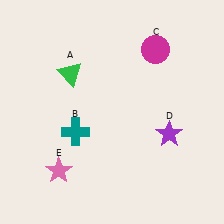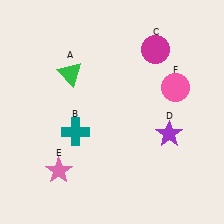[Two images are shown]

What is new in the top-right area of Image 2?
A pink circle (F) was added in the top-right area of Image 2.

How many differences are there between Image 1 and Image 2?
There is 1 difference between the two images.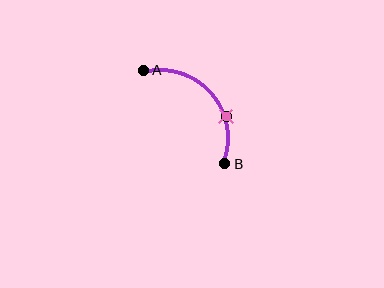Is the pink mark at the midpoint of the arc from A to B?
No. The pink mark lies on the arc but is closer to endpoint B. The arc midpoint would be at the point on the curve equidistant along the arc from both A and B.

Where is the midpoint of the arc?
The arc midpoint is the point on the curve farthest from the straight line joining A and B. It sits above and to the right of that line.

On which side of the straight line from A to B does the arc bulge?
The arc bulges above and to the right of the straight line connecting A and B.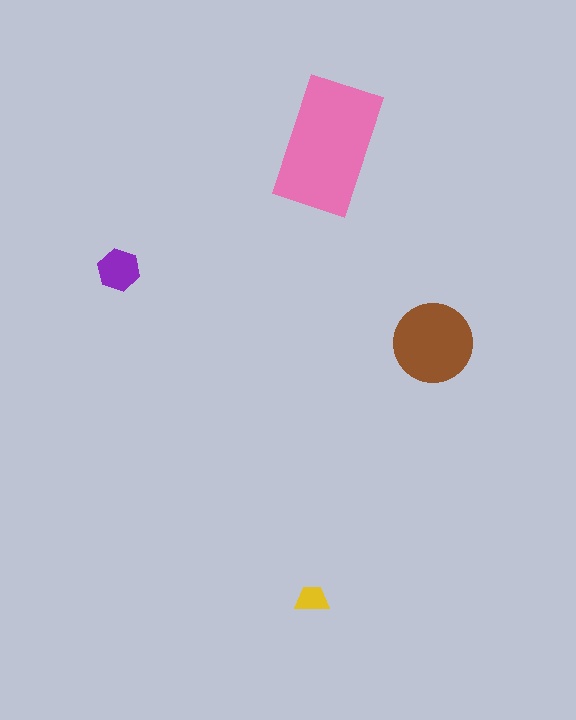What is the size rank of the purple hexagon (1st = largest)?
3rd.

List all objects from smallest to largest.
The yellow trapezoid, the purple hexagon, the brown circle, the pink rectangle.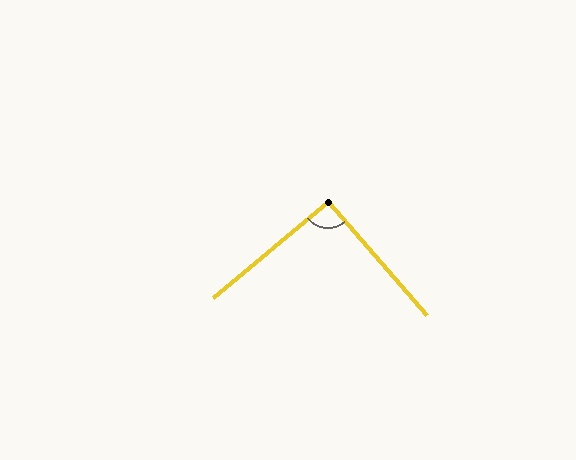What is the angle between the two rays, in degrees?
Approximately 91 degrees.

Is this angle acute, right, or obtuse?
It is approximately a right angle.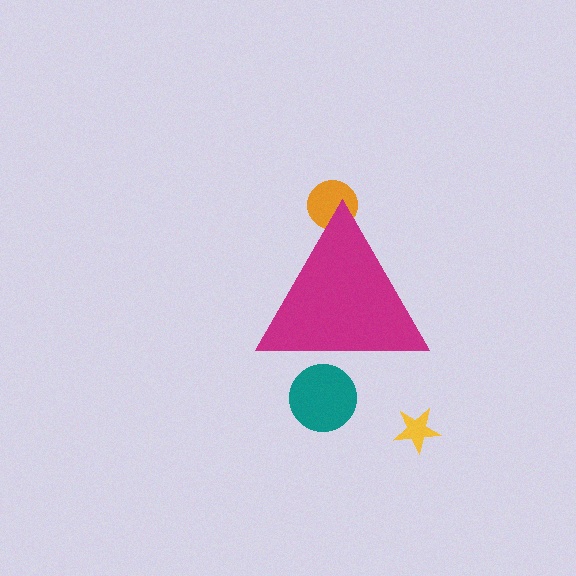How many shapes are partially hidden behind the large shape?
3 shapes are partially hidden.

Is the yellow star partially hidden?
No, the yellow star is fully visible.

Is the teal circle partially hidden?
Yes, the teal circle is partially hidden behind the magenta triangle.